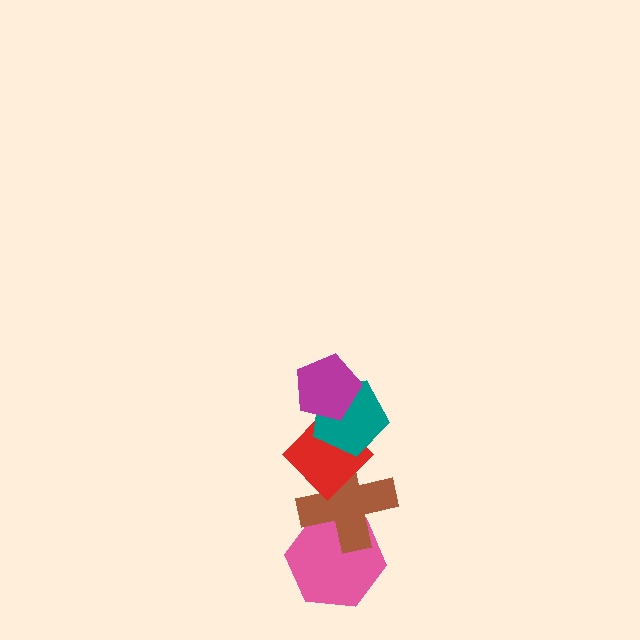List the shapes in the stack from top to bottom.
From top to bottom: the magenta pentagon, the teal pentagon, the red diamond, the brown cross, the pink hexagon.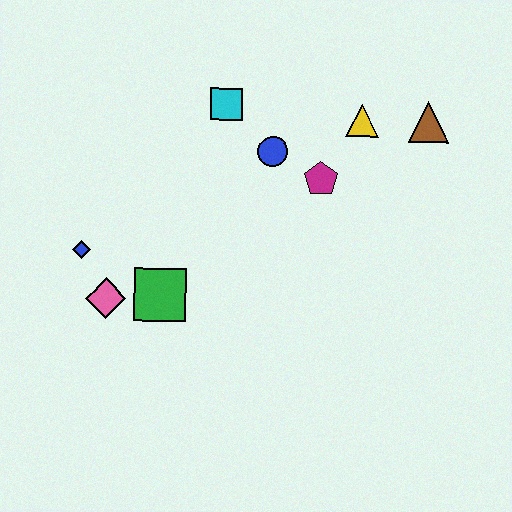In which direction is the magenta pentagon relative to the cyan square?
The magenta pentagon is to the right of the cyan square.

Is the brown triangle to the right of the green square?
Yes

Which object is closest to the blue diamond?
The pink diamond is closest to the blue diamond.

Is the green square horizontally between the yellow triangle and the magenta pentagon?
No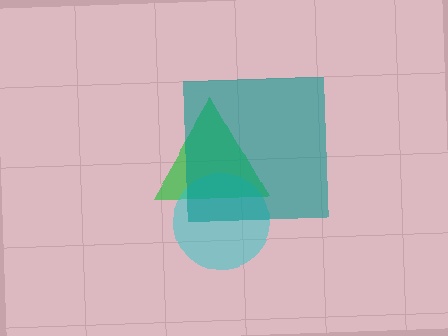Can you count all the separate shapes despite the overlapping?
Yes, there are 3 separate shapes.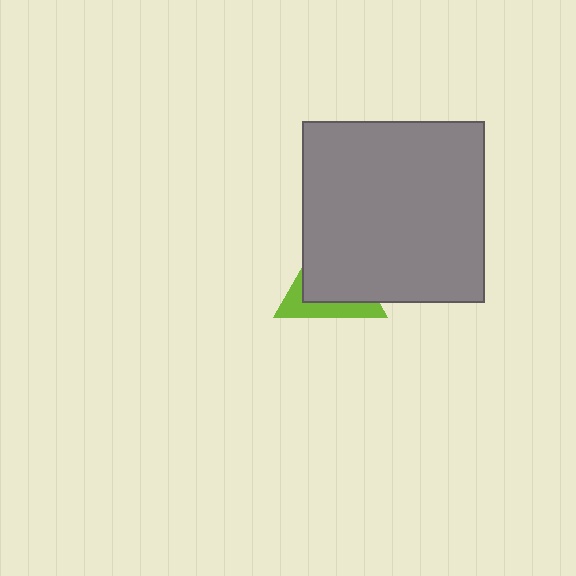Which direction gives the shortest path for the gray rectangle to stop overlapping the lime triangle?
Moving toward the upper-right gives the shortest separation.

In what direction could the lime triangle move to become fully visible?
The lime triangle could move toward the lower-left. That would shift it out from behind the gray rectangle entirely.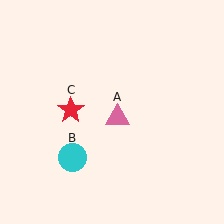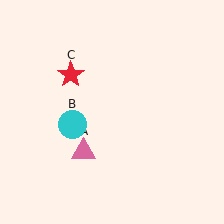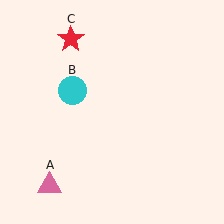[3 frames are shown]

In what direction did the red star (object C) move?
The red star (object C) moved up.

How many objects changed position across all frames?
3 objects changed position: pink triangle (object A), cyan circle (object B), red star (object C).